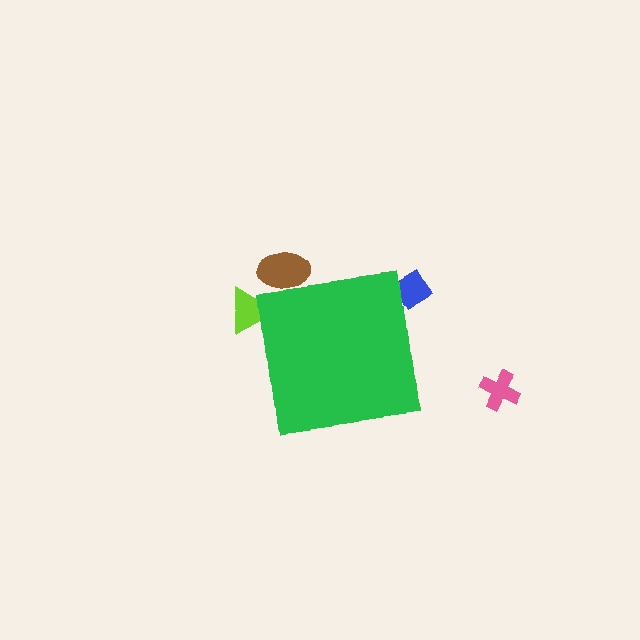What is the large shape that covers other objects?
A green square.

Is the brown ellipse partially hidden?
Yes, the brown ellipse is partially hidden behind the green square.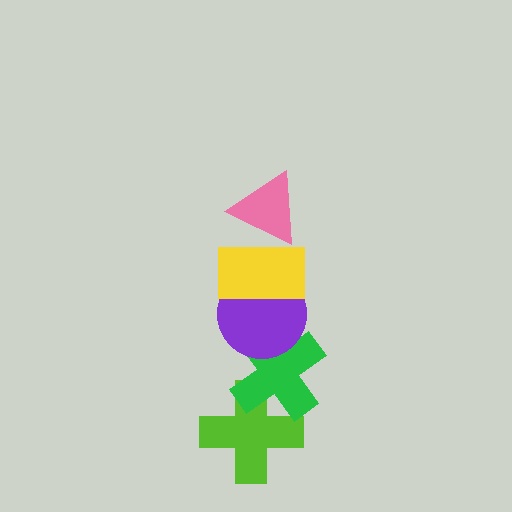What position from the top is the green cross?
The green cross is 4th from the top.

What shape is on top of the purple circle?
The yellow rectangle is on top of the purple circle.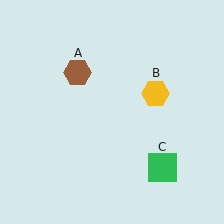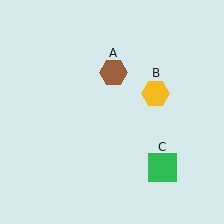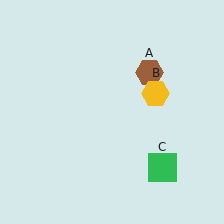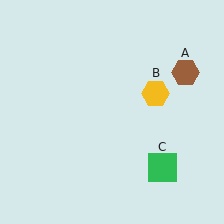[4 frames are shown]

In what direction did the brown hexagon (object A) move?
The brown hexagon (object A) moved right.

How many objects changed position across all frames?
1 object changed position: brown hexagon (object A).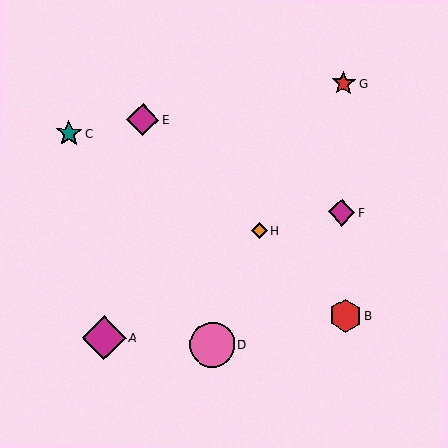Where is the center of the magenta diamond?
The center of the magenta diamond is at (143, 119).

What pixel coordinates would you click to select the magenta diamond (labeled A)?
Click at (104, 338) to select the magenta diamond A.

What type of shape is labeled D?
Shape D is a pink circle.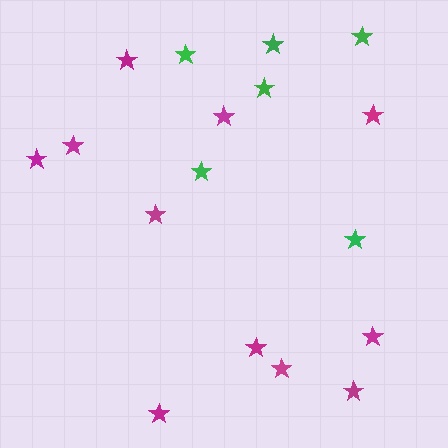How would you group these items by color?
There are 2 groups: one group of green stars (6) and one group of magenta stars (11).